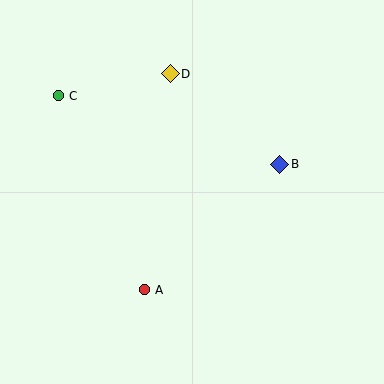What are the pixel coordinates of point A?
Point A is at (144, 290).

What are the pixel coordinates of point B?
Point B is at (280, 164).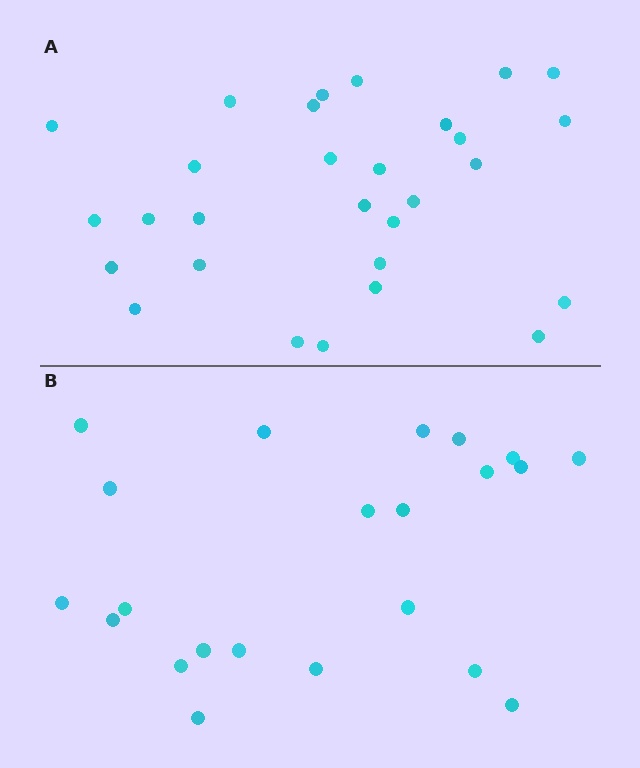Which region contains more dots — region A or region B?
Region A (the top region) has more dots.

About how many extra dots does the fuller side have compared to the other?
Region A has roughly 8 or so more dots than region B.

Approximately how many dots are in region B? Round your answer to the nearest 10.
About 20 dots. (The exact count is 22, which rounds to 20.)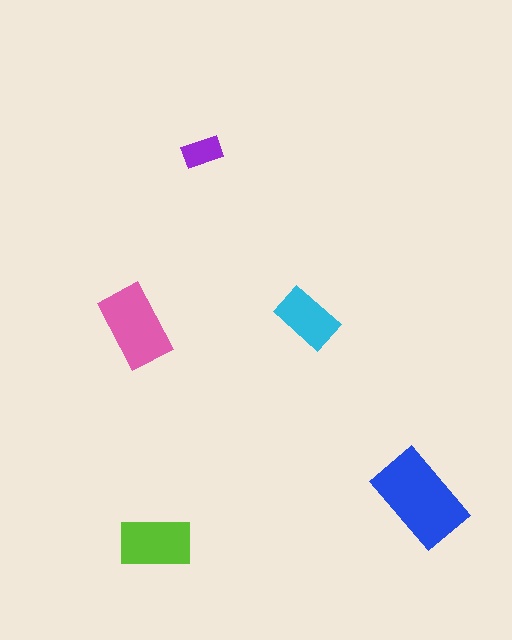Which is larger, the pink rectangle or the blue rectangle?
The blue one.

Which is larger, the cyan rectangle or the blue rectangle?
The blue one.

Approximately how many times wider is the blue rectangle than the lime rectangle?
About 1.5 times wider.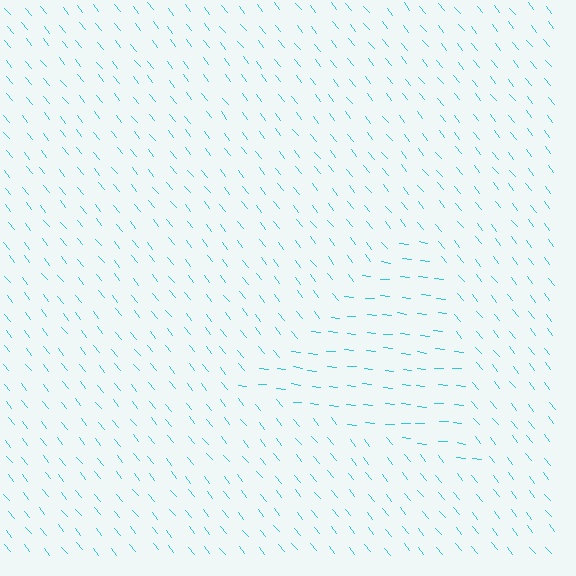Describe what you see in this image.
The image is filled with small cyan line segments. A triangle region in the image has lines oriented differently from the surrounding lines, creating a visible texture boundary.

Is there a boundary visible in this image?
Yes, there is a texture boundary formed by a change in line orientation.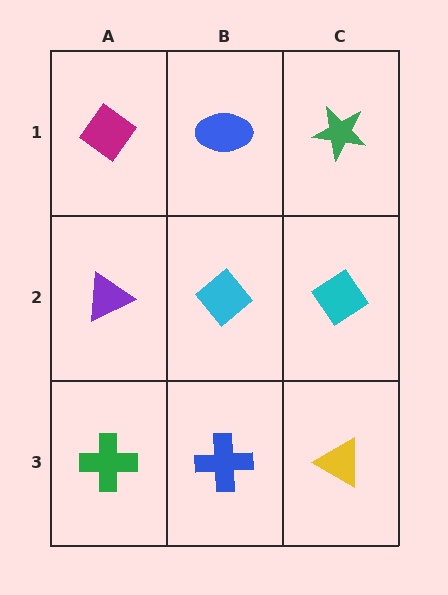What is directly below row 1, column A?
A purple triangle.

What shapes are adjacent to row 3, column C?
A cyan diamond (row 2, column C), a blue cross (row 3, column B).